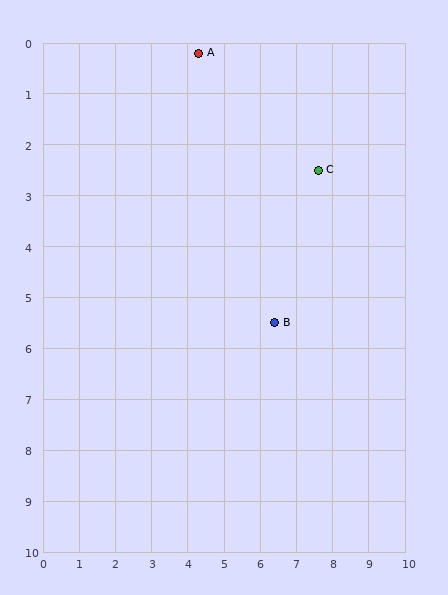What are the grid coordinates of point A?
Point A is at approximately (4.3, 0.2).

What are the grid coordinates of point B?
Point B is at approximately (6.4, 5.5).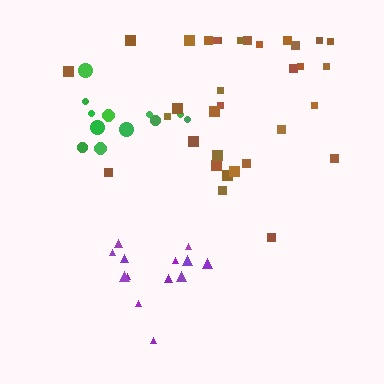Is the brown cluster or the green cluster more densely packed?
Green.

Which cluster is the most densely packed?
Purple.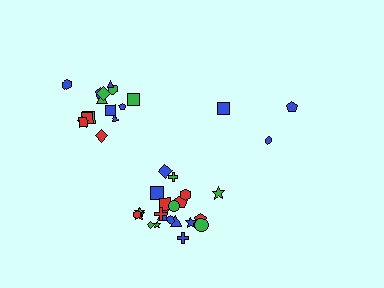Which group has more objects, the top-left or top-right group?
The top-left group.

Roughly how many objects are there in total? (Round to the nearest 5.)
Roughly 40 objects in total.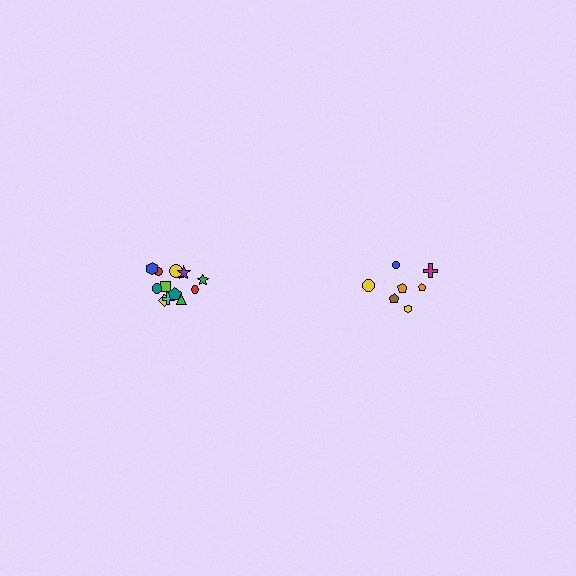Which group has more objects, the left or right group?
The left group.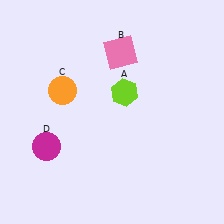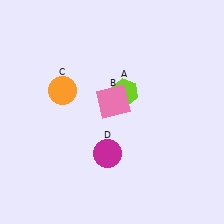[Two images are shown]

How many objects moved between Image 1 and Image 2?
2 objects moved between the two images.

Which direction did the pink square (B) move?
The pink square (B) moved down.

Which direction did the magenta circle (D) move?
The magenta circle (D) moved right.